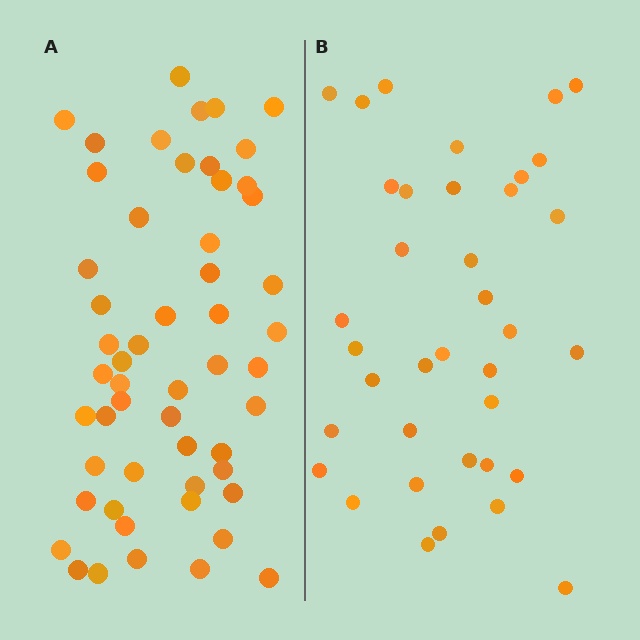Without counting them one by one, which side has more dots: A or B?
Region A (the left region) has more dots.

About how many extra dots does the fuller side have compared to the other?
Region A has approximately 15 more dots than region B.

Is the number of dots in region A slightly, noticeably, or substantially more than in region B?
Region A has substantially more. The ratio is roughly 1.5 to 1.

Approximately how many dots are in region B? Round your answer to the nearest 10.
About 40 dots. (The exact count is 37, which rounds to 40.)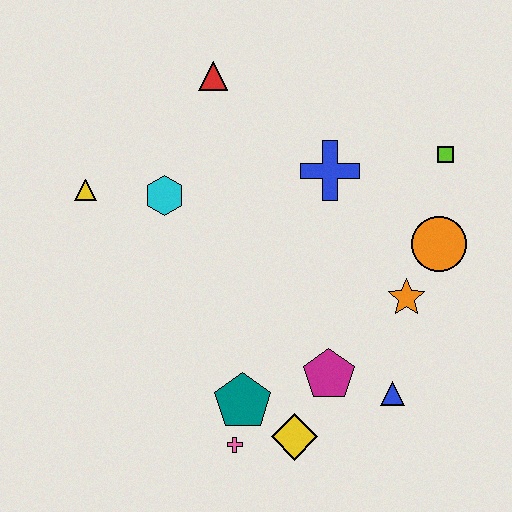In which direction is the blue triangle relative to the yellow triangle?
The blue triangle is to the right of the yellow triangle.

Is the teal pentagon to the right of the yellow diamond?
No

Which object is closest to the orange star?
The orange circle is closest to the orange star.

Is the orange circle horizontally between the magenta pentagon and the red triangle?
No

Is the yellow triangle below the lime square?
Yes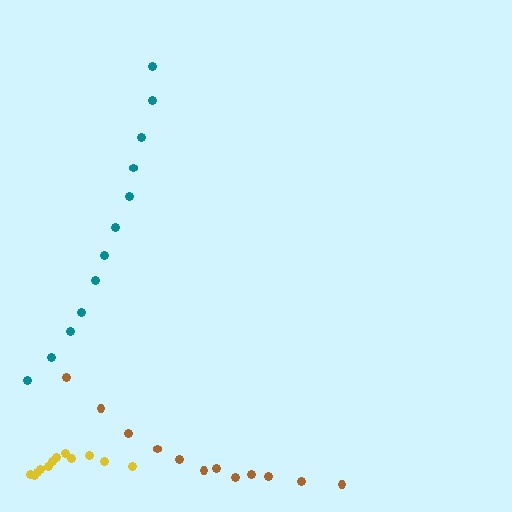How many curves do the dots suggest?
There are 3 distinct paths.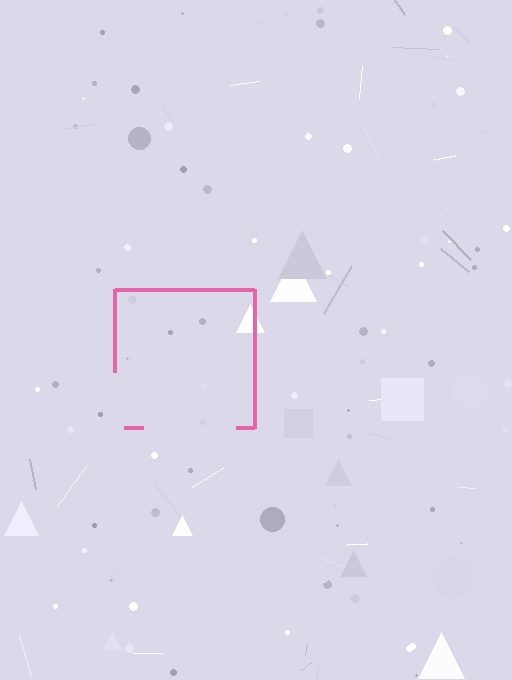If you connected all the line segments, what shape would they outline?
They would outline a square.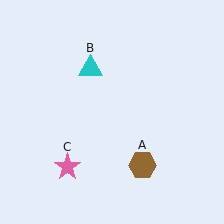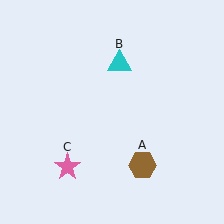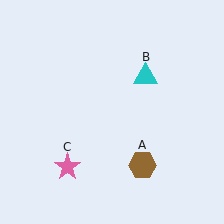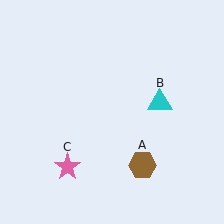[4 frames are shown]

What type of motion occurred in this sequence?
The cyan triangle (object B) rotated clockwise around the center of the scene.